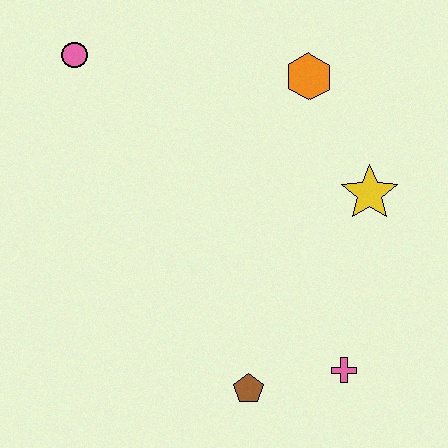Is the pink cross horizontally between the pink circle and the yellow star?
Yes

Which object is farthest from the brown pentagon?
The pink circle is farthest from the brown pentagon.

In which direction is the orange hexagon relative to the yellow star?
The orange hexagon is above the yellow star.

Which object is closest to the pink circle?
The orange hexagon is closest to the pink circle.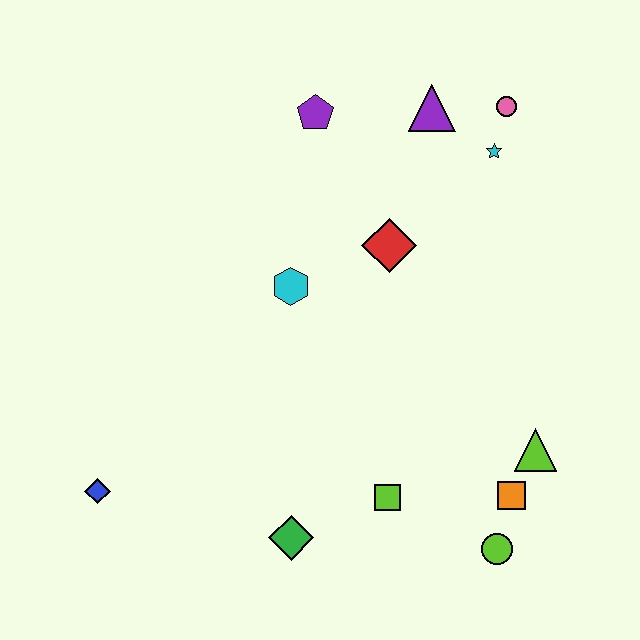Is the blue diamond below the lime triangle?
Yes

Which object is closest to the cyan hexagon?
The red diamond is closest to the cyan hexagon.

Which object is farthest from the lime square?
The pink circle is farthest from the lime square.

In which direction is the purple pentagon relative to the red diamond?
The purple pentagon is above the red diamond.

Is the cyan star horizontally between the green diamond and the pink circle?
Yes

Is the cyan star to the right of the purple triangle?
Yes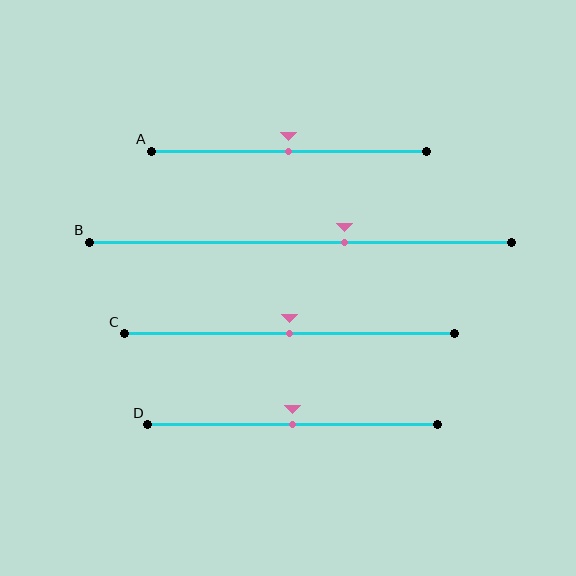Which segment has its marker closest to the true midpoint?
Segment A has its marker closest to the true midpoint.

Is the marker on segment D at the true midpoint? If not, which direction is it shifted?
Yes, the marker on segment D is at the true midpoint.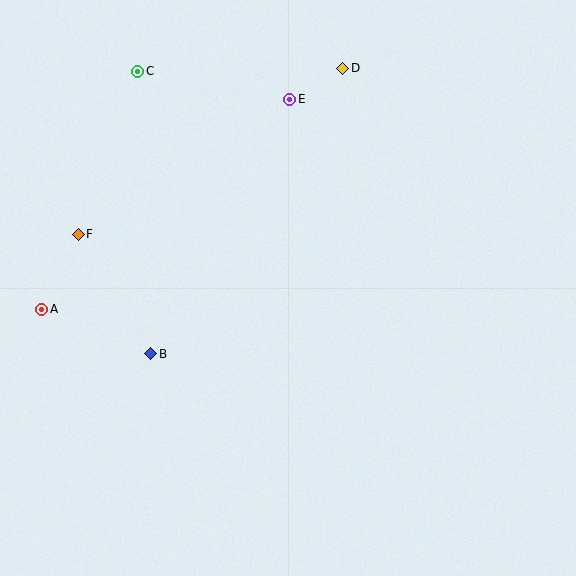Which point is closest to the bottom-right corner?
Point B is closest to the bottom-right corner.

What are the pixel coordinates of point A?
Point A is at (42, 309).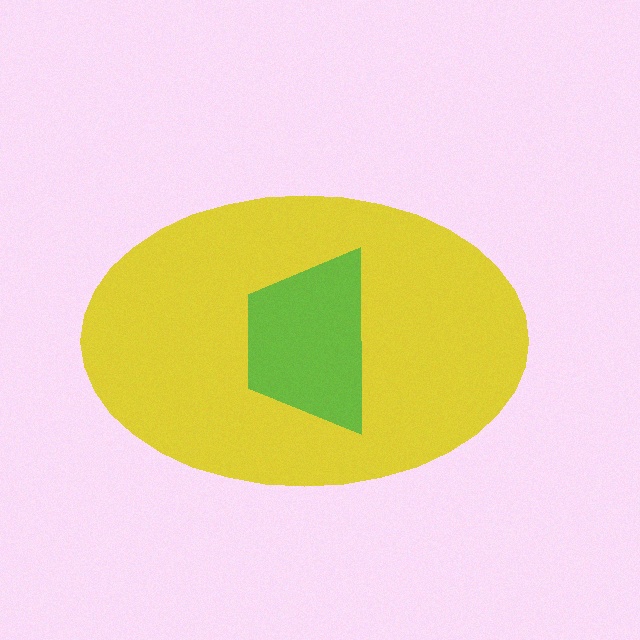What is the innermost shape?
The lime trapezoid.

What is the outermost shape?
The yellow ellipse.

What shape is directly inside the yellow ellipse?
The lime trapezoid.